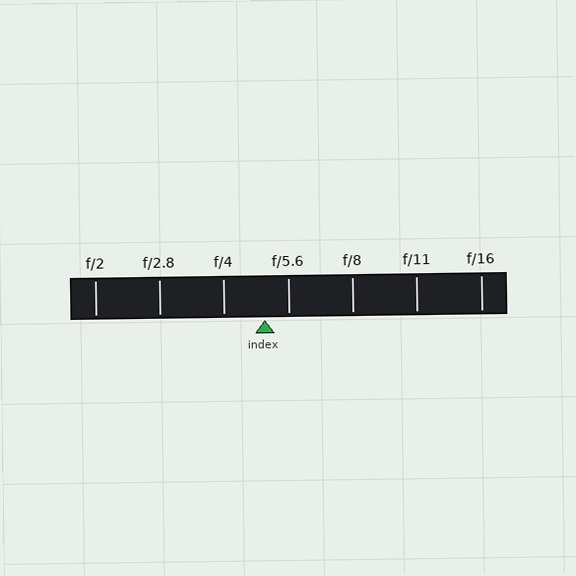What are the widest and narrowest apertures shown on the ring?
The widest aperture shown is f/2 and the narrowest is f/16.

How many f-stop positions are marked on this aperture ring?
There are 7 f-stop positions marked.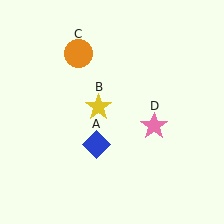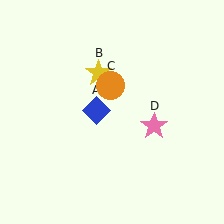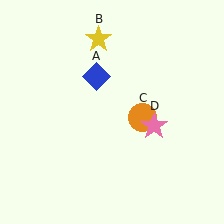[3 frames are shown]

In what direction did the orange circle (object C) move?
The orange circle (object C) moved down and to the right.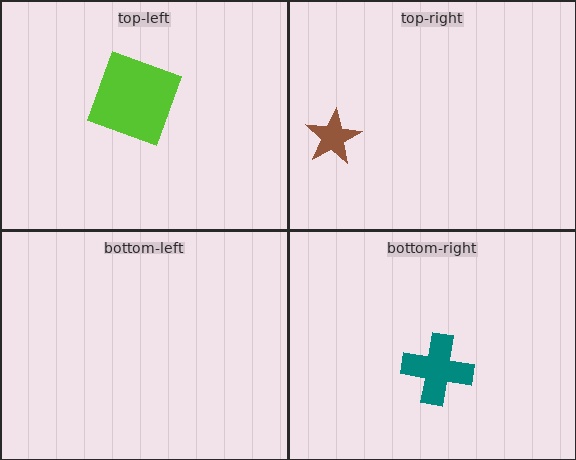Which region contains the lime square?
The top-left region.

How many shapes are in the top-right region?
1.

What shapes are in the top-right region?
The brown star.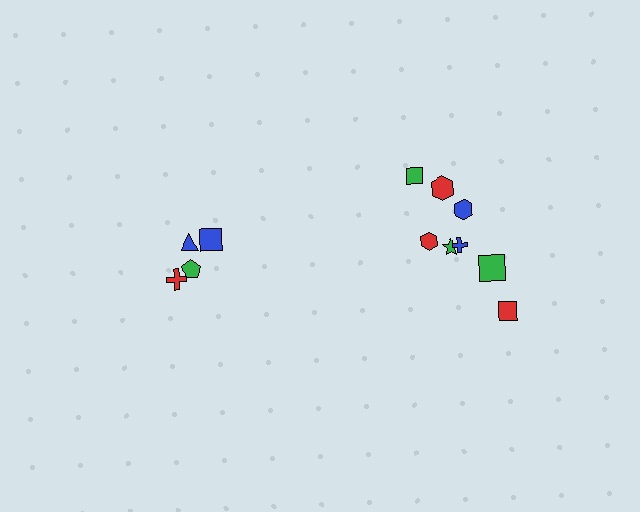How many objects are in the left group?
There are 4 objects.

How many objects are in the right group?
There are 8 objects.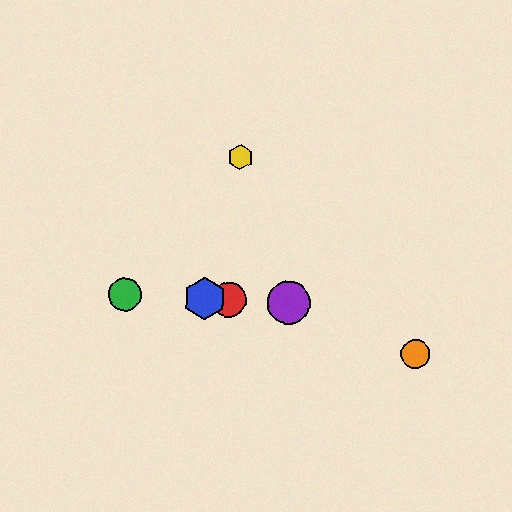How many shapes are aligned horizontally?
4 shapes (the red circle, the blue hexagon, the green circle, the purple circle) are aligned horizontally.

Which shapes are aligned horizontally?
The red circle, the blue hexagon, the green circle, the purple circle are aligned horizontally.